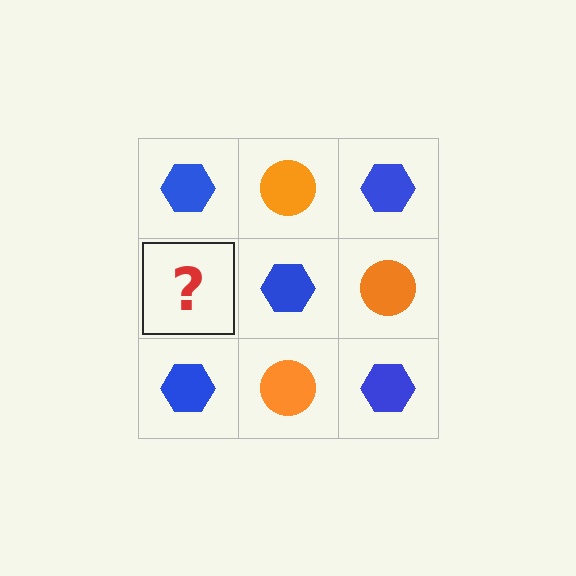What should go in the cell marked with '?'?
The missing cell should contain an orange circle.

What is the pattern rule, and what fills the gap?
The rule is that it alternates blue hexagon and orange circle in a checkerboard pattern. The gap should be filled with an orange circle.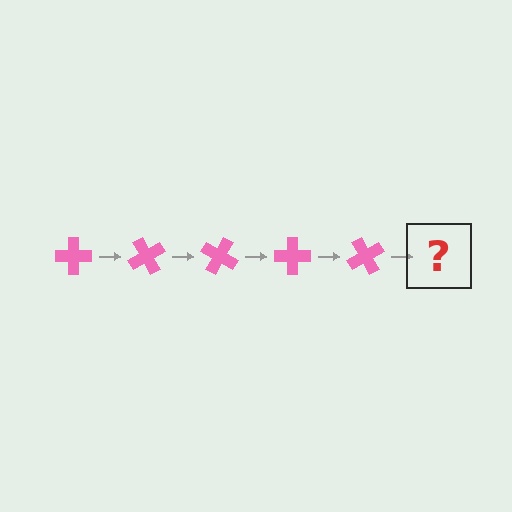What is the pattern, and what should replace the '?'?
The pattern is that the cross rotates 60 degrees each step. The '?' should be a pink cross rotated 300 degrees.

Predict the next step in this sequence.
The next step is a pink cross rotated 300 degrees.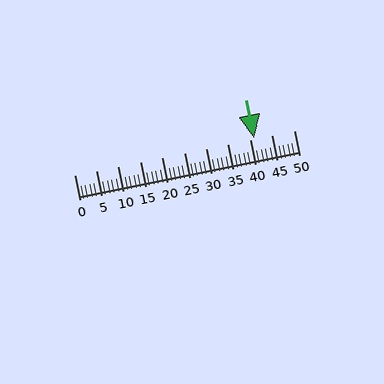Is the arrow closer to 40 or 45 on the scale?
The arrow is closer to 40.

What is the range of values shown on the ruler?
The ruler shows values from 0 to 50.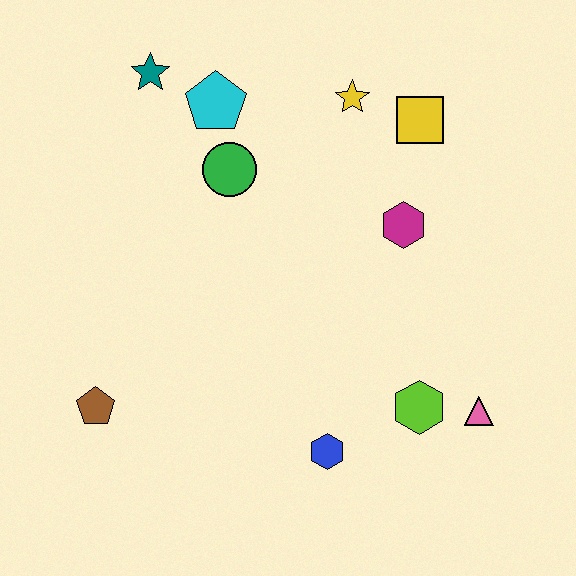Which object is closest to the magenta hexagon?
The yellow square is closest to the magenta hexagon.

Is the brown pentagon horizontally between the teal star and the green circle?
No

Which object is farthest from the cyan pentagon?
The pink triangle is farthest from the cyan pentagon.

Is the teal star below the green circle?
No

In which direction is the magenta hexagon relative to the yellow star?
The magenta hexagon is below the yellow star.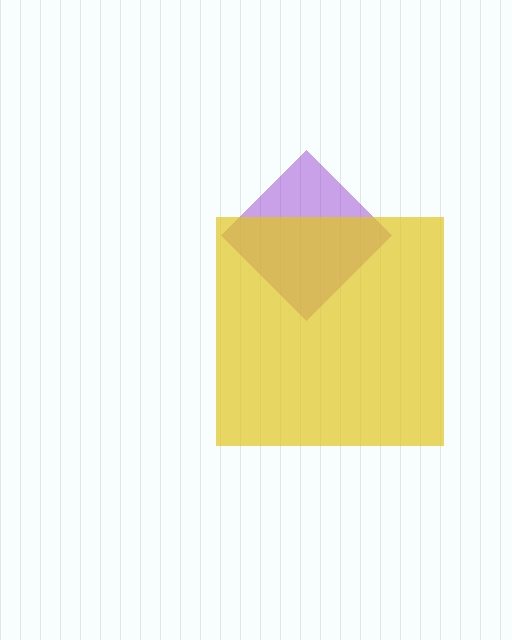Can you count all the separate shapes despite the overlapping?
Yes, there are 2 separate shapes.